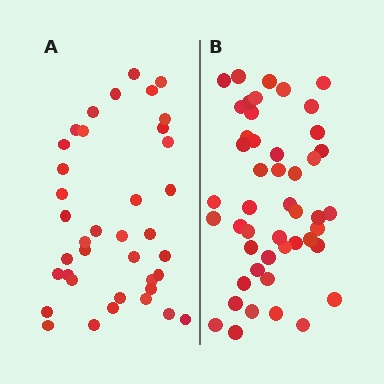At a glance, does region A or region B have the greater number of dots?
Region B (the right region) has more dots.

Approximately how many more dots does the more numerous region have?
Region B has roughly 8 or so more dots than region A.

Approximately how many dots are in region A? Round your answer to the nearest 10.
About 40 dots. (The exact count is 38, which rounds to 40.)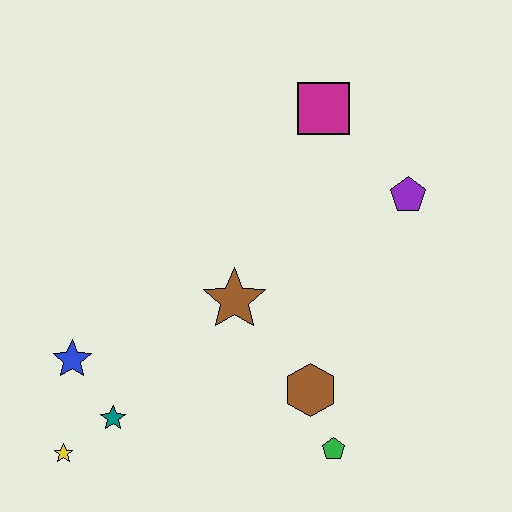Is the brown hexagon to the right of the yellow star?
Yes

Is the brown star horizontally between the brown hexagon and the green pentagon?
No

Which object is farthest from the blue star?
The purple pentagon is farthest from the blue star.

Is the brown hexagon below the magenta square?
Yes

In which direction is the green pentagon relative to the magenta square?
The green pentagon is below the magenta square.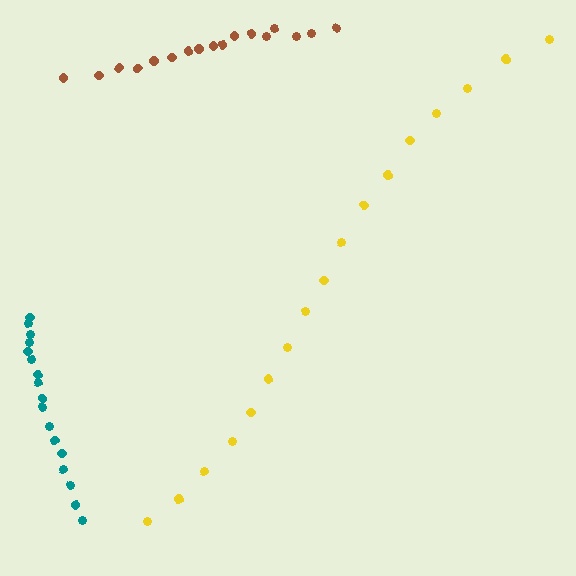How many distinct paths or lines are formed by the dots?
There are 3 distinct paths.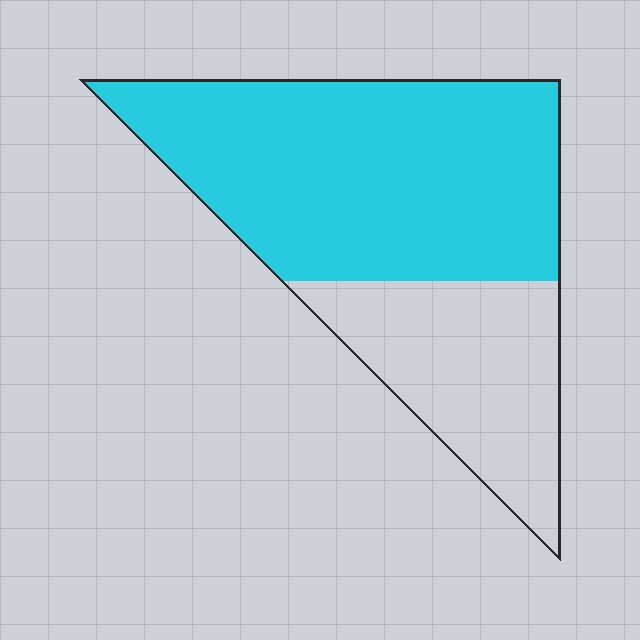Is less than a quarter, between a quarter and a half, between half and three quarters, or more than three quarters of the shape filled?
Between half and three quarters.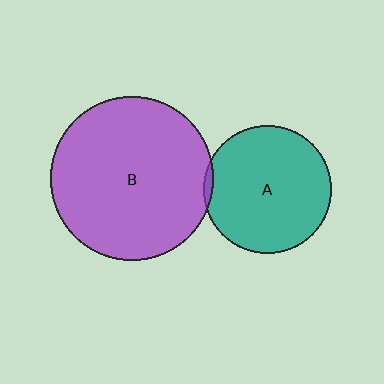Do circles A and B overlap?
Yes.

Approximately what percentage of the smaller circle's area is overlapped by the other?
Approximately 5%.